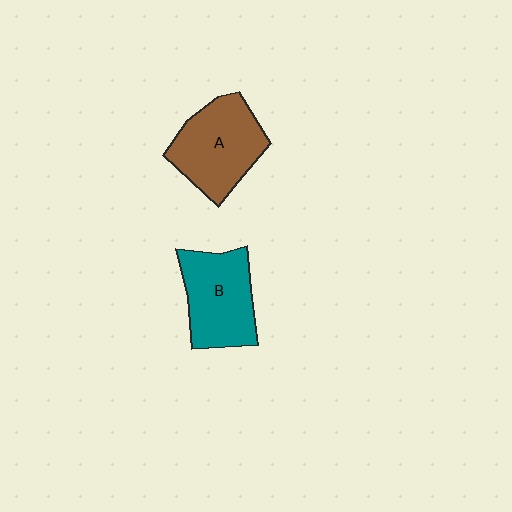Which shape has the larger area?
Shape A (brown).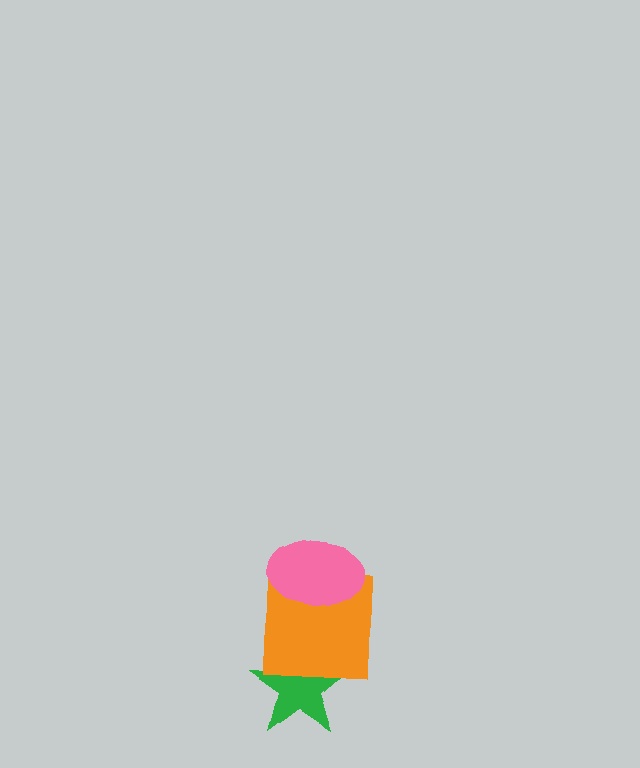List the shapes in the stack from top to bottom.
From top to bottom: the pink ellipse, the orange square, the green star.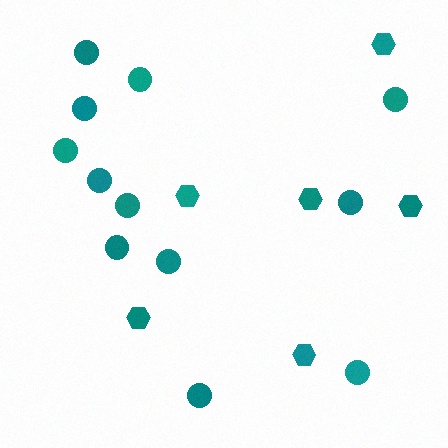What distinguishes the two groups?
There are 2 groups: one group of circles (12) and one group of hexagons (6).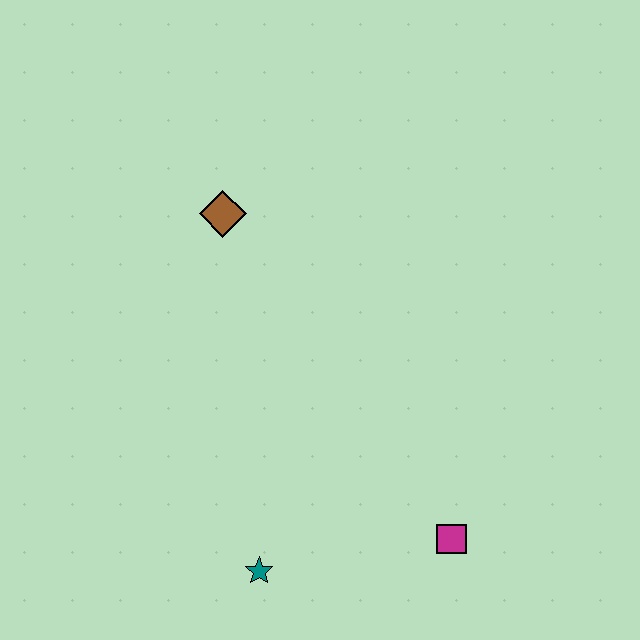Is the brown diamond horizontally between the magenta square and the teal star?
No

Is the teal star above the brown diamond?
No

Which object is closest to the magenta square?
The teal star is closest to the magenta square.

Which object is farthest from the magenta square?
The brown diamond is farthest from the magenta square.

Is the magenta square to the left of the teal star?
No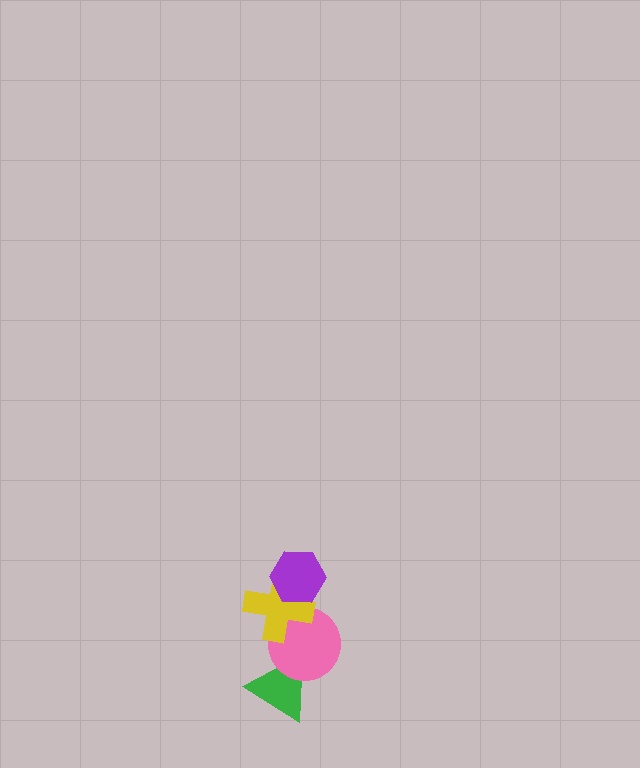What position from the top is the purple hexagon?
The purple hexagon is 1st from the top.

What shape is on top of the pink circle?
The yellow cross is on top of the pink circle.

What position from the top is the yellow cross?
The yellow cross is 2nd from the top.